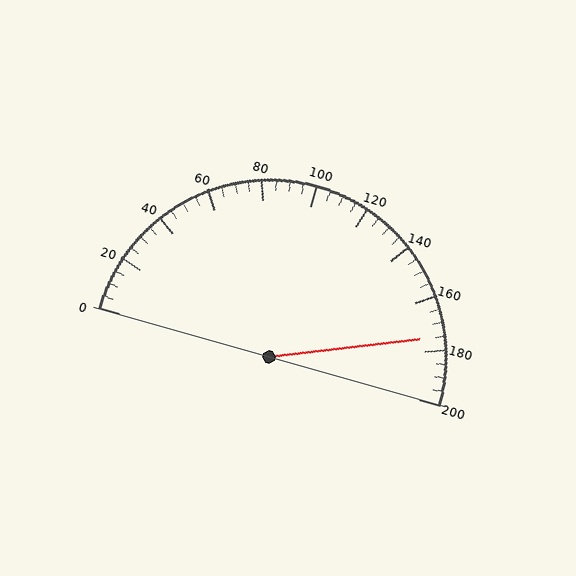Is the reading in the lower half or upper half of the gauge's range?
The reading is in the upper half of the range (0 to 200).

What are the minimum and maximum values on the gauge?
The gauge ranges from 0 to 200.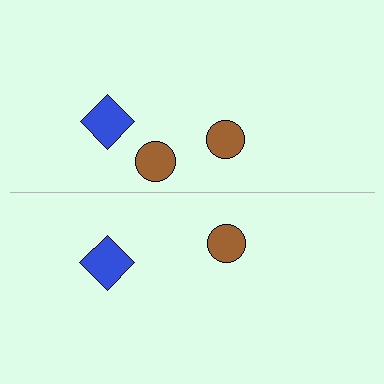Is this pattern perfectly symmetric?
No, the pattern is not perfectly symmetric. A brown circle is missing from the bottom side.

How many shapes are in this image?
There are 5 shapes in this image.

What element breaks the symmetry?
A brown circle is missing from the bottom side.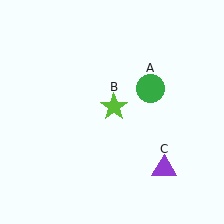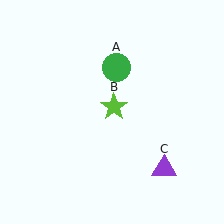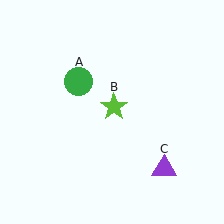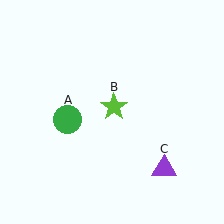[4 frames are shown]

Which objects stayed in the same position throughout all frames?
Lime star (object B) and purple triangle (object C) remained stationary.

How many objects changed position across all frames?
1 object changed position: green circle (object A).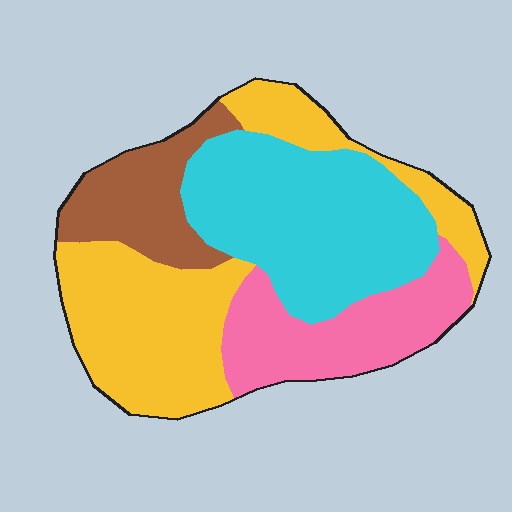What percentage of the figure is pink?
Pink covers 19% of the figure.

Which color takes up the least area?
Brown, at roughly 15%.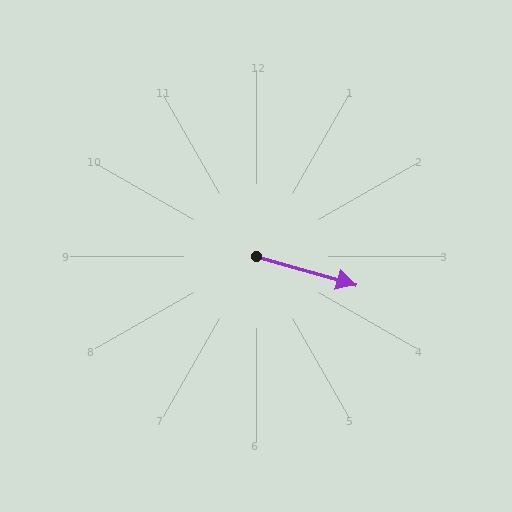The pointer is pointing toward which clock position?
Roughly 4 o'clock.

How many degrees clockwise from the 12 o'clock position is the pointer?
Approximately 106 degrees.